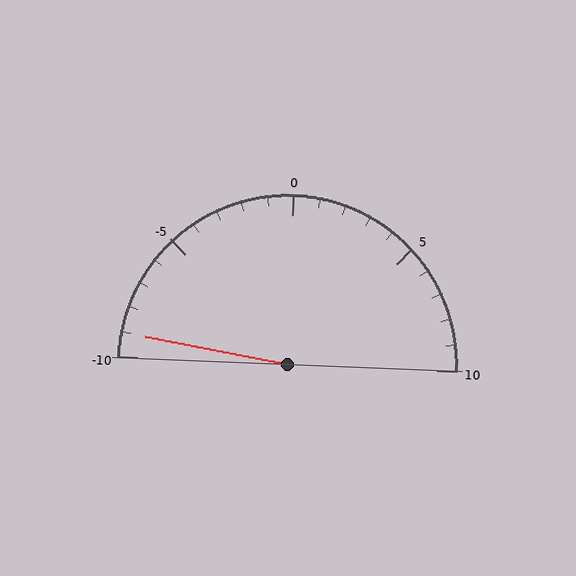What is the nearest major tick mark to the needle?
The nearest major tick mark is -10.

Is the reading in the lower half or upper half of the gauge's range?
The reading is in the lower half of the range (-10 to 10).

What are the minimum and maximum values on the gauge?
The gauge ranges from -10 to 10.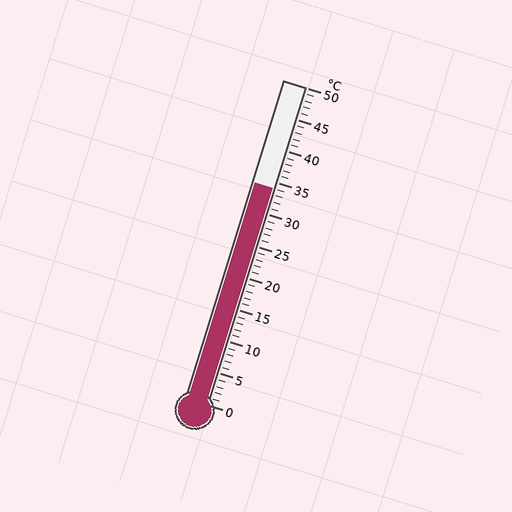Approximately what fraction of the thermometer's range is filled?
The thermometer is filled to approximately 70% of its range.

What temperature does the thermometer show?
The thermometer shows approximately 34°C.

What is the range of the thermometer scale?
The thermometer scale ranges from 0°C to 50°C.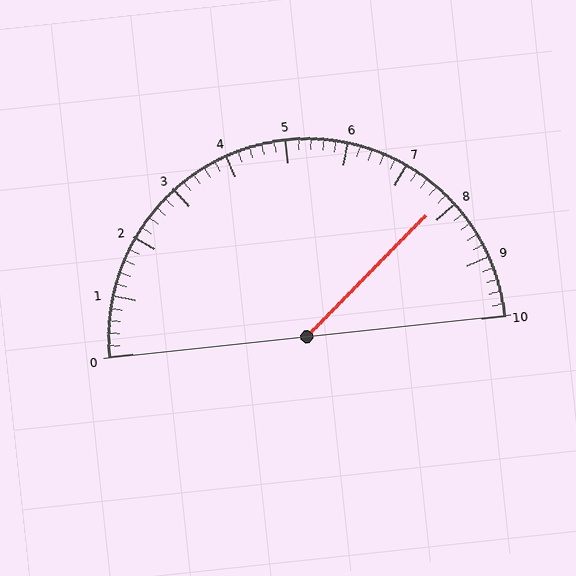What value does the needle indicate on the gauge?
The needle indicates approximately 7.8.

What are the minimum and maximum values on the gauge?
The gauge ranges from 0 to 10.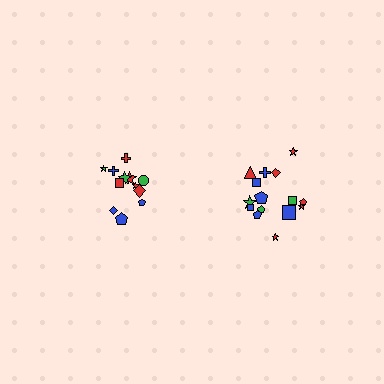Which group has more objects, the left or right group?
The right group.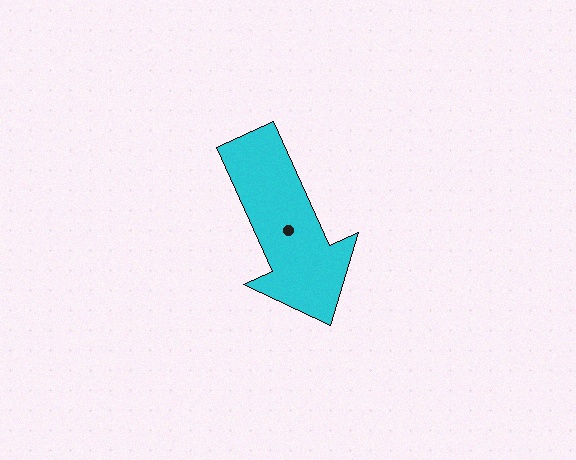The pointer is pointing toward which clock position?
Roughly 5 o'clock.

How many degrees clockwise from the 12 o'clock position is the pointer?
Approximately 156 degrees.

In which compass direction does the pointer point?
Southeast.